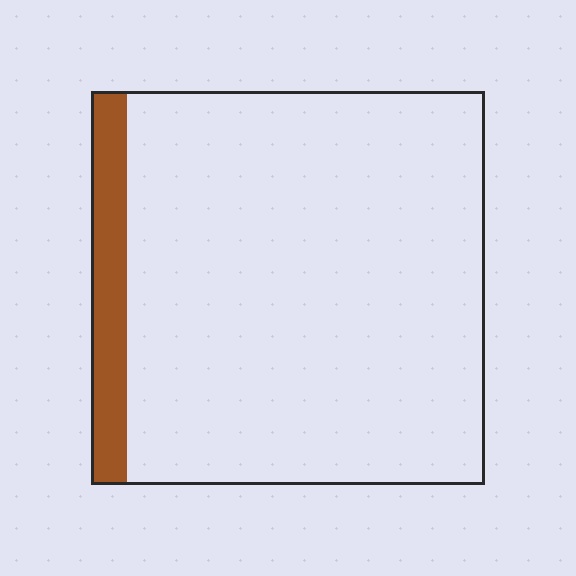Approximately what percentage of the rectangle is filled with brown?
Approximately 10%.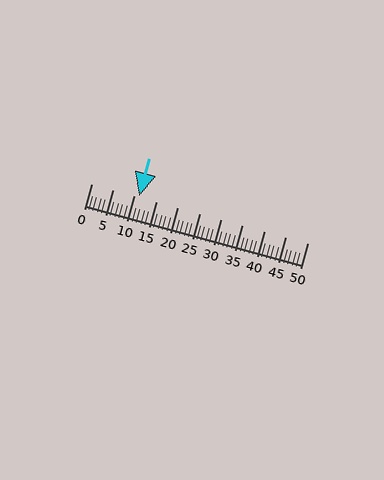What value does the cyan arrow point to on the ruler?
The cyan arrow points to approximately 11.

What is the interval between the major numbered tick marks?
The major tick marks are spaced 5 units apart.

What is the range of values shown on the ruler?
The ruler shows values from 0 to 50.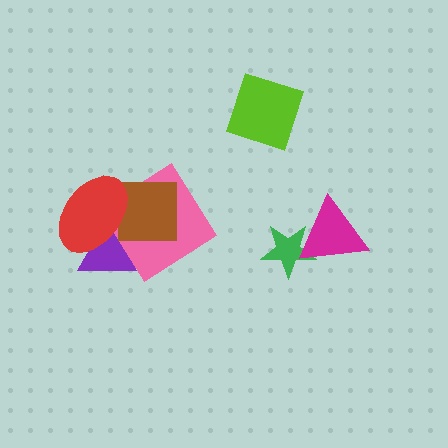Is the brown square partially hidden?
Yes, it is partially covered by another shape.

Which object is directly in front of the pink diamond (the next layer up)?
The brown square is directly in front of the pink diamond.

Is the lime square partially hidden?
No, no other shape covers it.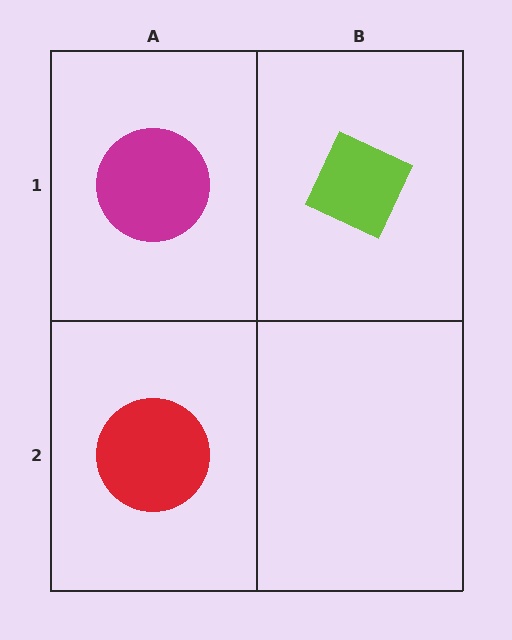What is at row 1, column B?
A lime diamond.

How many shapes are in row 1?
2 shapes.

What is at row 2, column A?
A red circle.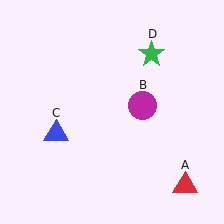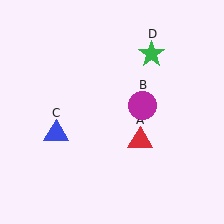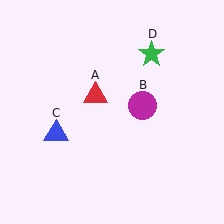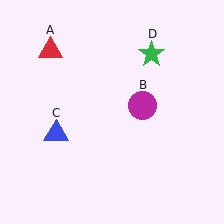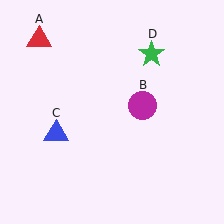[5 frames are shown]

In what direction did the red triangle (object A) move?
The red triangle (object A) moved up and to the left.